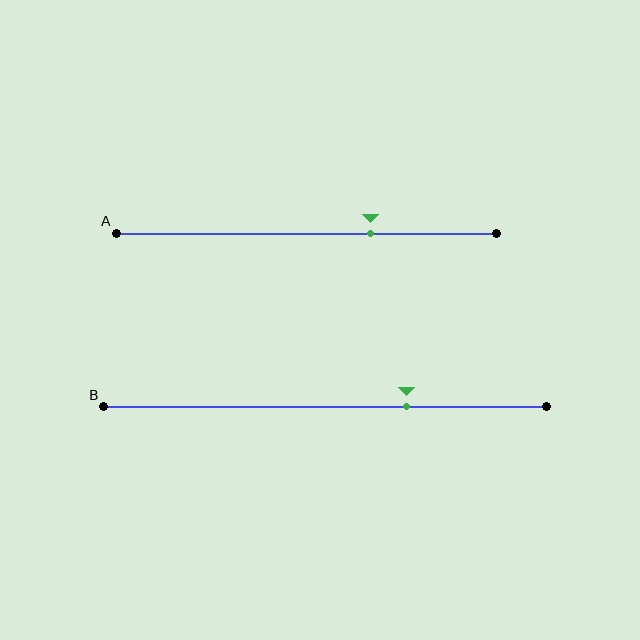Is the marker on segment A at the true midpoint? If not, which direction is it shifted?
No, the marker on segment A is shifted to the right by about 17% of the segment length.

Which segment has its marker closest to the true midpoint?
Segment A has its marker closest to the true midpoint.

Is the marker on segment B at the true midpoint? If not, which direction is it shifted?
No, the marker on segment B is shifted to the right by about 18% of the segment length.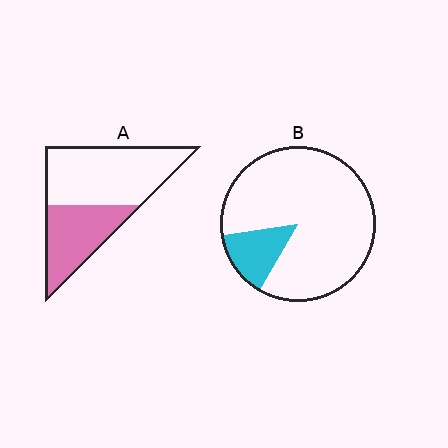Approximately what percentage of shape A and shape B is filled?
A is approximately 40% and B is approximately 15%.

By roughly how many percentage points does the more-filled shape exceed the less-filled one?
By roughly 25 percentage points (A over B).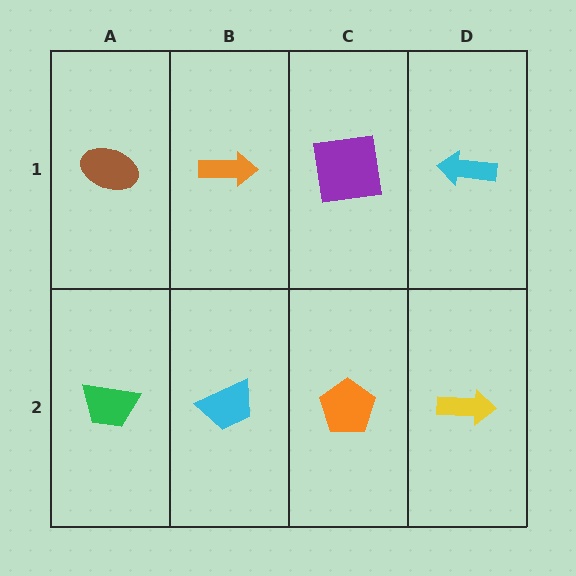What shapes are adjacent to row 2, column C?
A purple square (row 1, column C), a cyan trapezoid (row 2, column B), a yellow arrow (row 2, column D).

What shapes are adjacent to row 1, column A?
A green trapezoid (row 2, column A), an orange arrow (row 1, column B).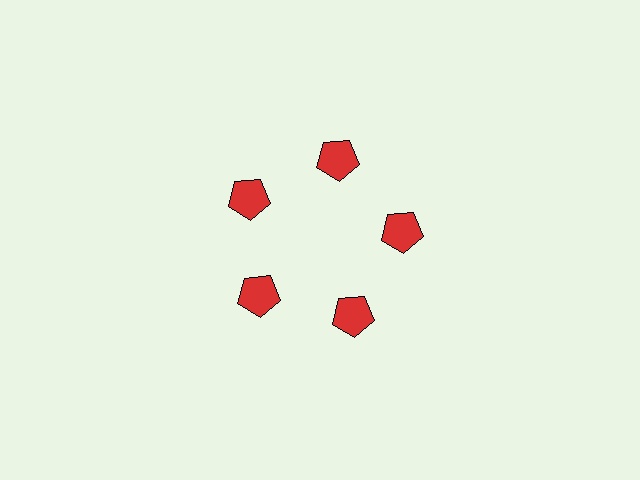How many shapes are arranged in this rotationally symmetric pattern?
There are 5 shapes, arranged in 5 groups of 1.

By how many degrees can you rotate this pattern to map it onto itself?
The pattern maps onto itself every 72 degrees of rotation.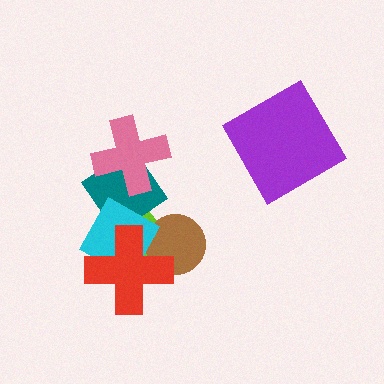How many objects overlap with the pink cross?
1 object overlaps with the pink cross.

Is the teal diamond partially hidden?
Yes, it is partially covered by another shape.